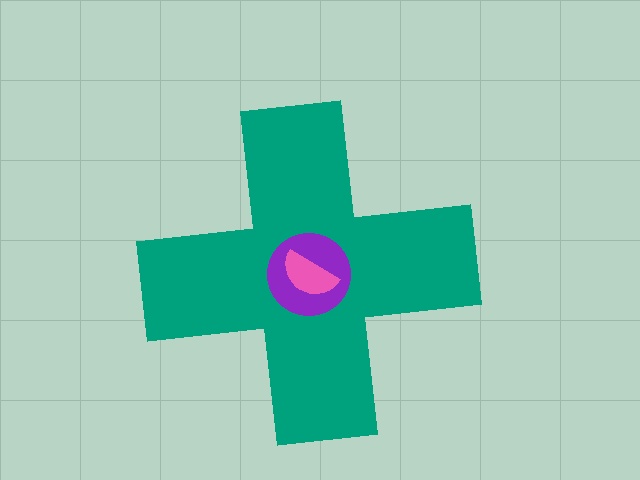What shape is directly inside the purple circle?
The pink semicircle.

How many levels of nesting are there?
3.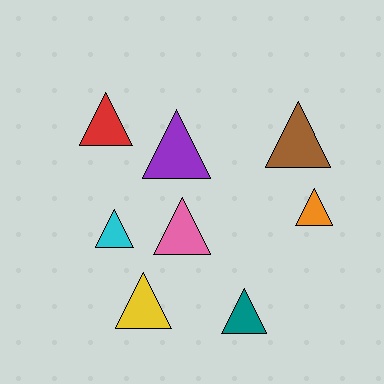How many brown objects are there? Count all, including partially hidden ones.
There is 1 brown object.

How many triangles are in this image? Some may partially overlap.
There are 8 triangles.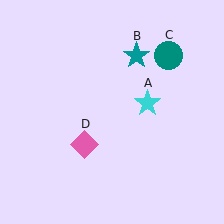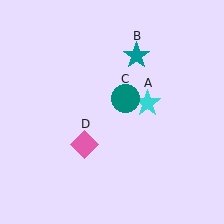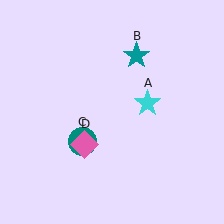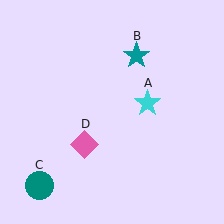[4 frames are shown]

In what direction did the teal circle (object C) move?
The teal circle (object C) moved down and to the left.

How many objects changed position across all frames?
1 object changed position: teal circle (object C).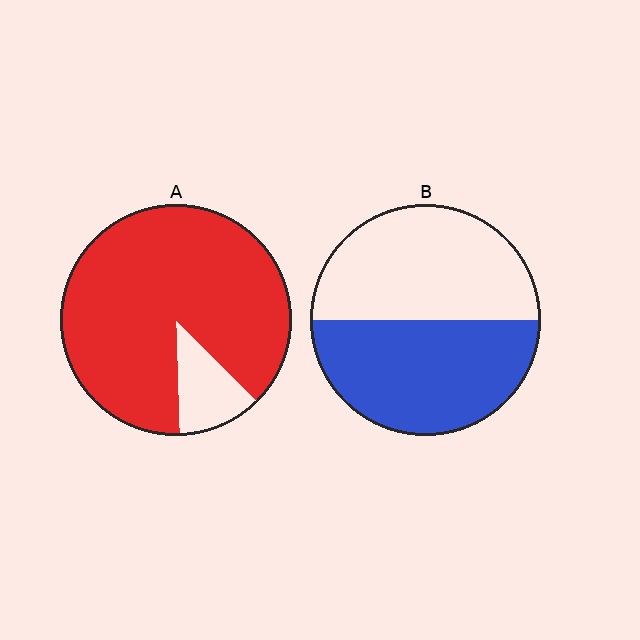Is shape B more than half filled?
Roughly half.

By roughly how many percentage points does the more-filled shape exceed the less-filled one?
By roughly 40 percentage points (A over B).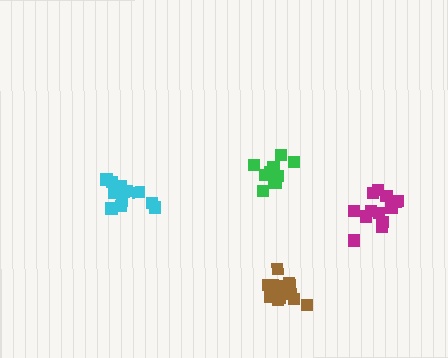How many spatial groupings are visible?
There are 4 spatial groupings.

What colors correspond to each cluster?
The clusters are colored: magenta, brown, cyan, green.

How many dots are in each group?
Group 1: 14 dots, Group 2: 15 dots, Group 3: 12 dots, Group 4: 10 dots (51 total).